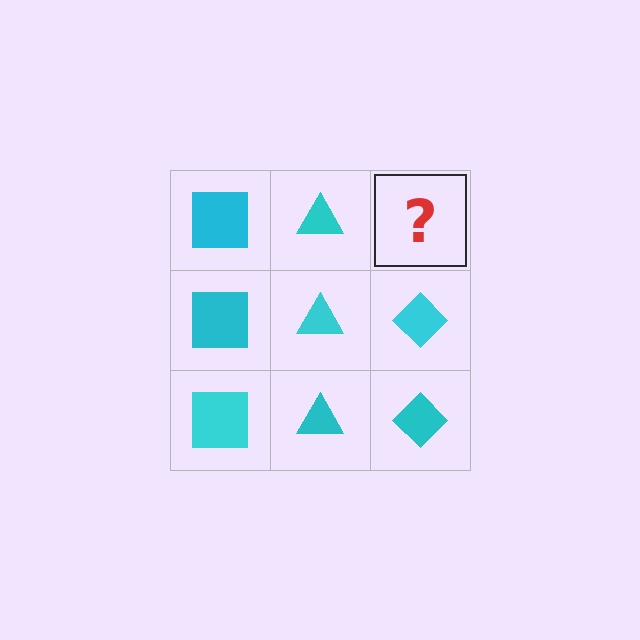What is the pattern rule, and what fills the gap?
The rule is that each column has a consistent shape. The gap should be filled with a cyan diamond.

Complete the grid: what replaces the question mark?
The question mark should be replaced with a cyan diamond.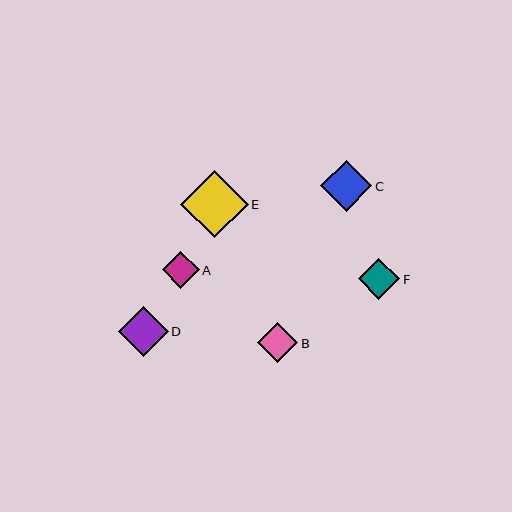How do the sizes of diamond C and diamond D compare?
Diamond C and diamond D are approximately the same size.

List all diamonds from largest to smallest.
From largest to smallest: E, C, D, F, B, A.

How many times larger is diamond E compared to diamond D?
Diamond E is approximately 1.3 times the size of diamond D.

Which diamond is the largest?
Diamond E is the largest with a size of approximately 67 pixels.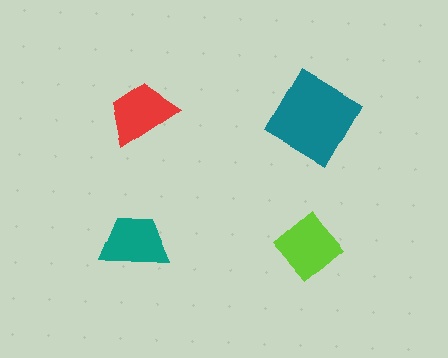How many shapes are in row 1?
2 shapes.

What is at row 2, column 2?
A lime diamond.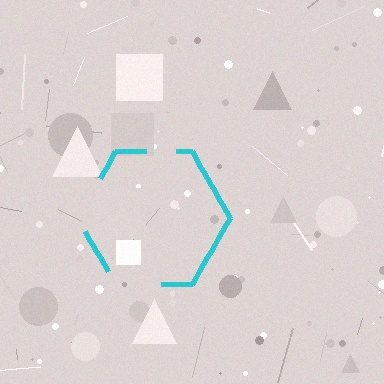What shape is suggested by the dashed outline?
The dashed outline suggests a hexagon.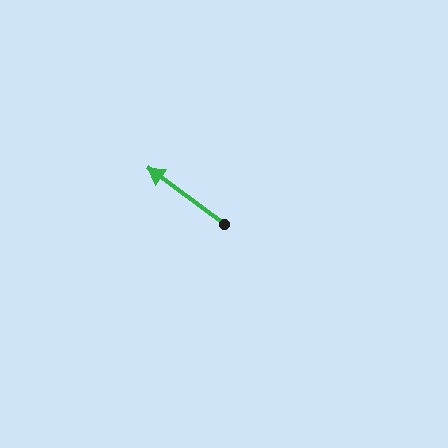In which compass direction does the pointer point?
Northwest.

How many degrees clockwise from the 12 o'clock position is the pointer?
Approximately 307 degrees.